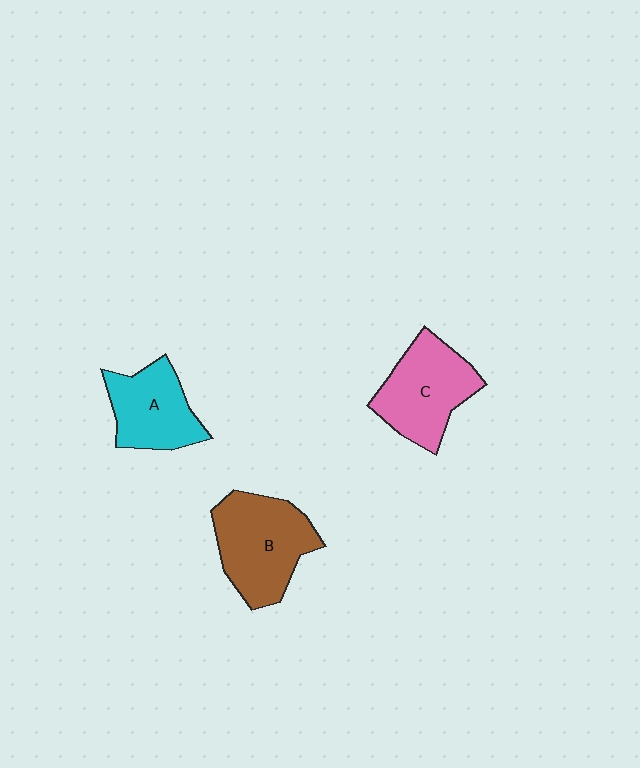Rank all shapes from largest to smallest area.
From largest to smallest: B (brown), C (pink), A (cyan).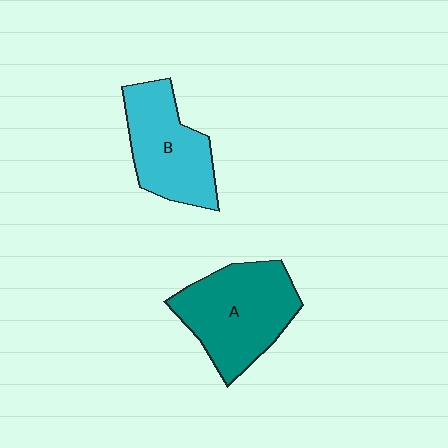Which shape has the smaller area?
Shape B (cyan).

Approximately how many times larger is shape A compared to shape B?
Approximately 1.2 times.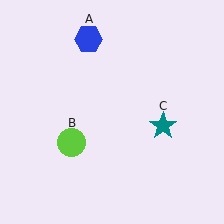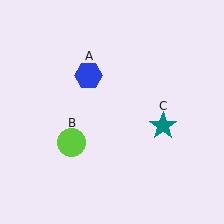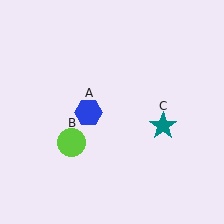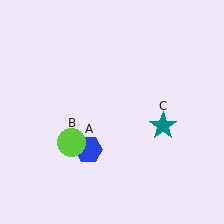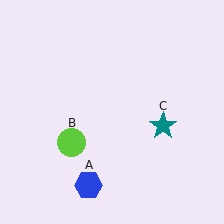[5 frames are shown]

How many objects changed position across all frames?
1 object changed position: blue hexagon (object A).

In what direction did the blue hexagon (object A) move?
The blue hexagon (object A) moved down.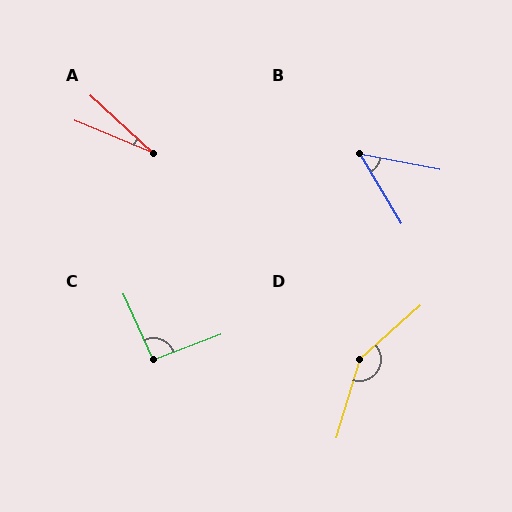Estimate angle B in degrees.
Approximately 48 degrees.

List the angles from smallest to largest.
A (20°), B (48°), C (94°), D (149°).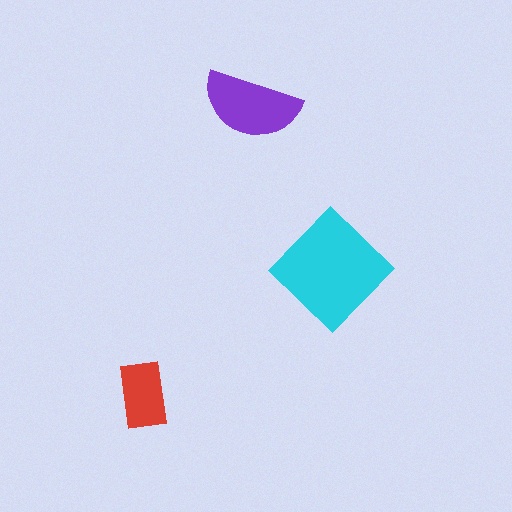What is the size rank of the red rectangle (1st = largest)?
3rd.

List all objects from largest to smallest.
The cyan diamond, the purple semicircle, the red rectangle.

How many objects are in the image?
There are 3 objects in the image.